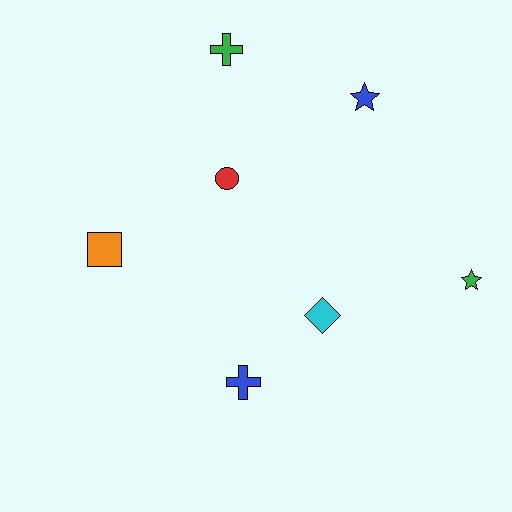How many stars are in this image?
There are 2 stars.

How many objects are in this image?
There are 7 objects.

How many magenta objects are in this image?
There are no magenta objects.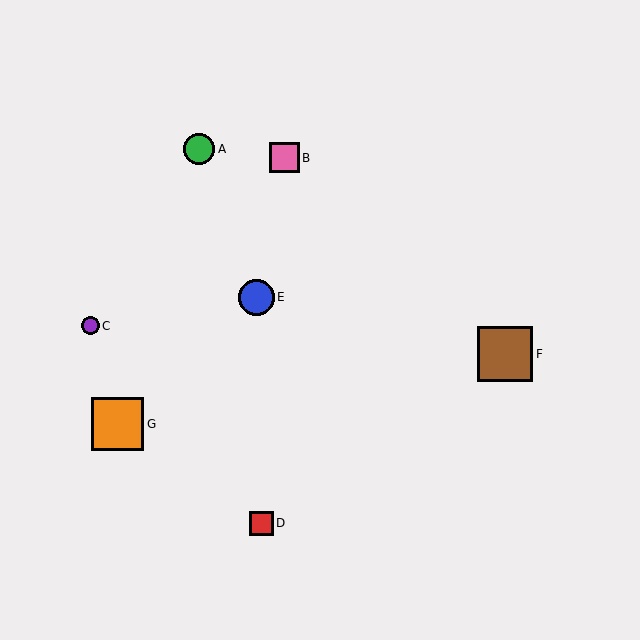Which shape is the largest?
The brown square (labeled F) is the largest.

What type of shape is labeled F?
Shape F is a brown square.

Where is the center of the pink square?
The center of the pink square is at (284, 158).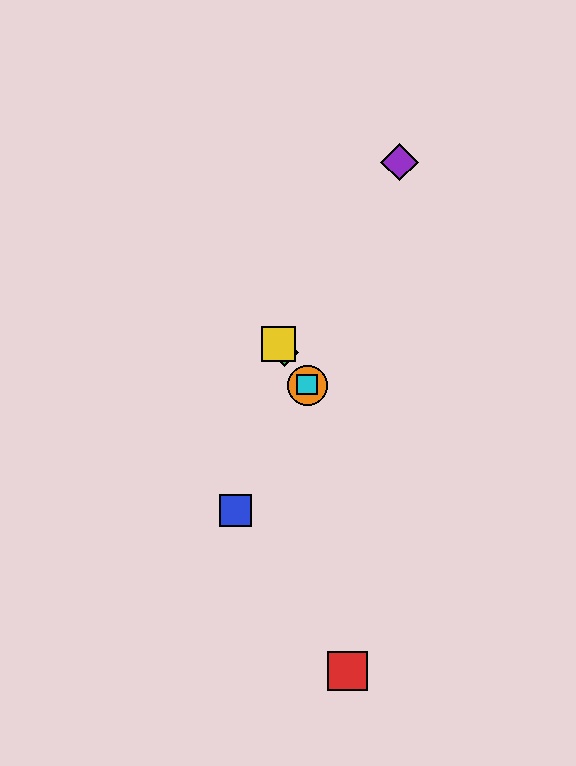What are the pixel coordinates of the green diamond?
The green diamond is at (285, 353).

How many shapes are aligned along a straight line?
4 shapes (the green diamond, the yellow square, the orange circle, the cyan square) are aligned along a straight line.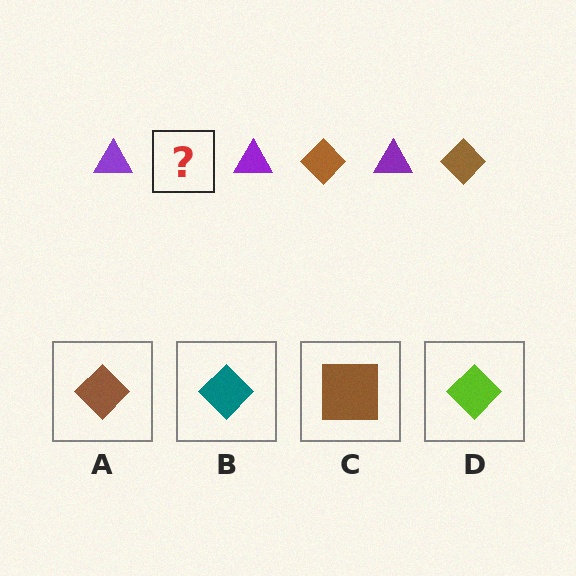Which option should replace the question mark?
Option A.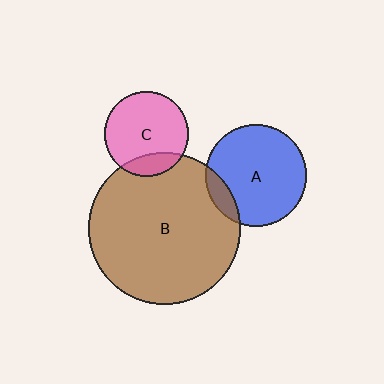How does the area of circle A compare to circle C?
Approximately 1.5 times.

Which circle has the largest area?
Circle B (brown).